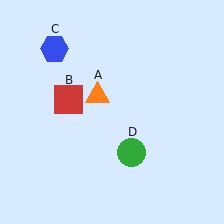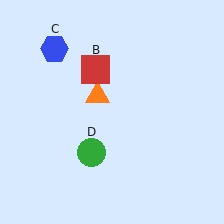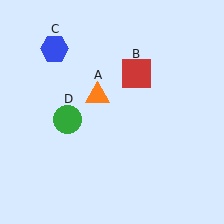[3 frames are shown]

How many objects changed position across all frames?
2 objects changed position: red square (object B), green circle (object D).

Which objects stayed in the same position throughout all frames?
Orange triangle (object A) and blue hexagon (object C) remained stationary.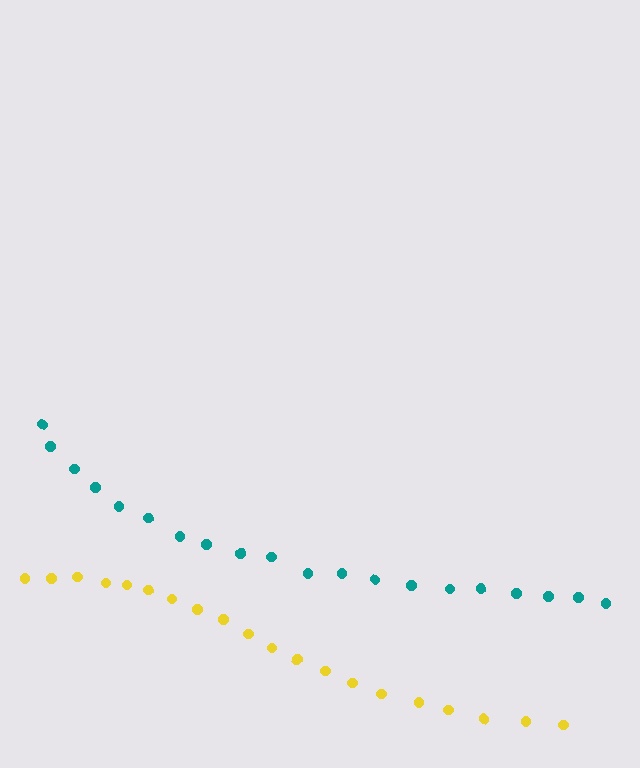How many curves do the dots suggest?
There are 2 distinct paths.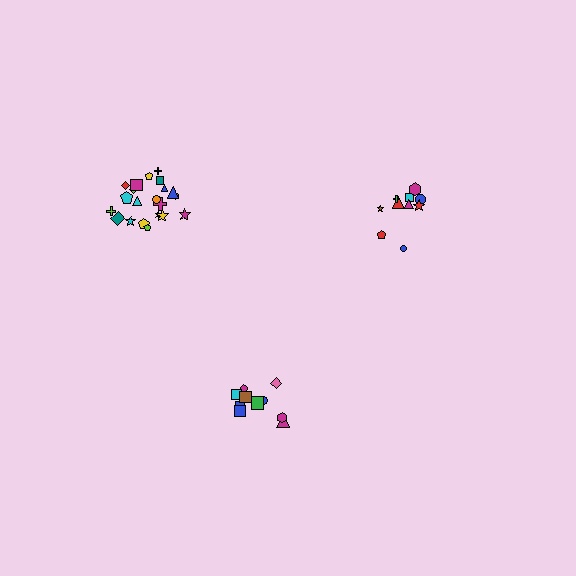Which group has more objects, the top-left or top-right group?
The top-left group.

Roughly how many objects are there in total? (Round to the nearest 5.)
Roughly 40 objects in total.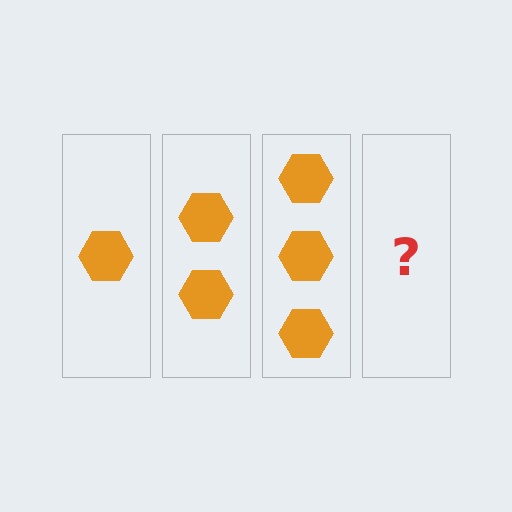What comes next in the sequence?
The next element should be 4 hexagons.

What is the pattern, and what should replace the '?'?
The pattern is that each step adds one more hexagon. The '?' should be 4 hexagons.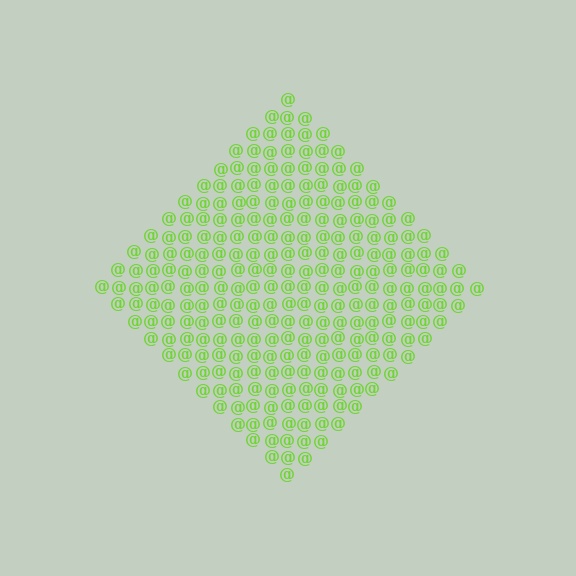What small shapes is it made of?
It is made of small at signs.